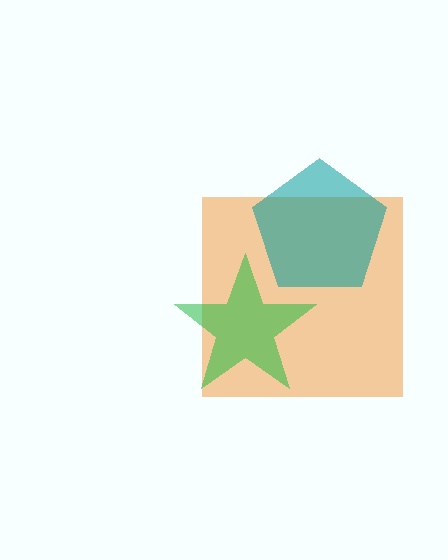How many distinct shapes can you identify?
There are 3 distinct shapes: an orange square, a teal pentagon, a green star.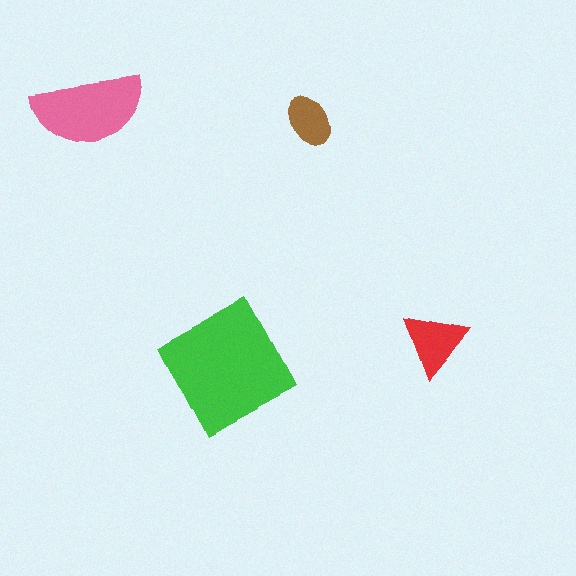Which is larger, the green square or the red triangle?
The green square.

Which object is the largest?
The green square.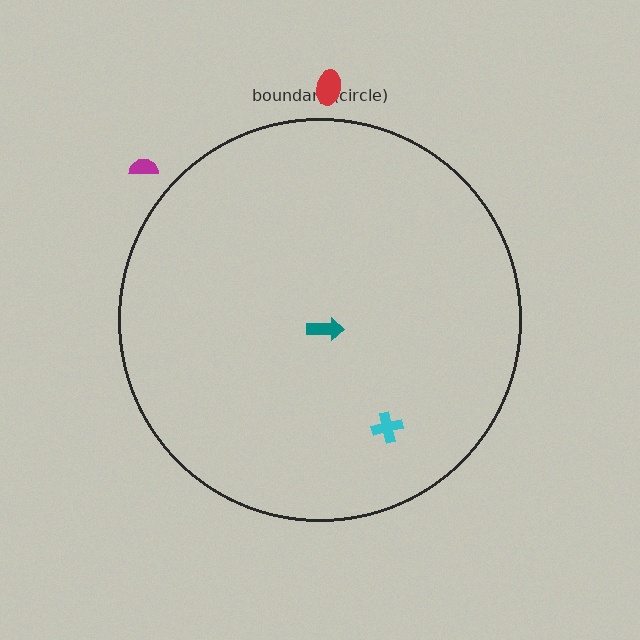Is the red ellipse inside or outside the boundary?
Outside.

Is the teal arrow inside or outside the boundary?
Inside.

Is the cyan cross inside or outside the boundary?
Inside.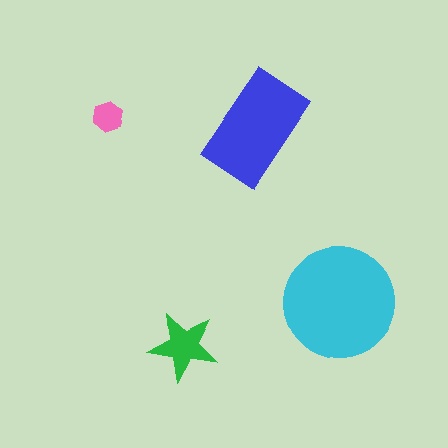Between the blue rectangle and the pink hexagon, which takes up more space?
The blue rectangle.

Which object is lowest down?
The green star is bottommost.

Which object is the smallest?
The pink hexagon.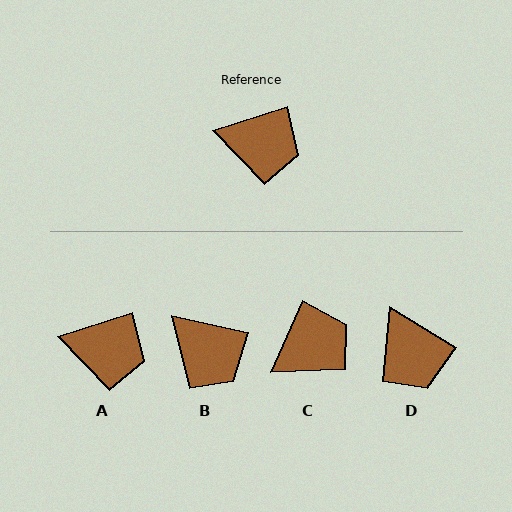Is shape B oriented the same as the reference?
No, it is off by about 30 degrees.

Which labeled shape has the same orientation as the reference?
A.